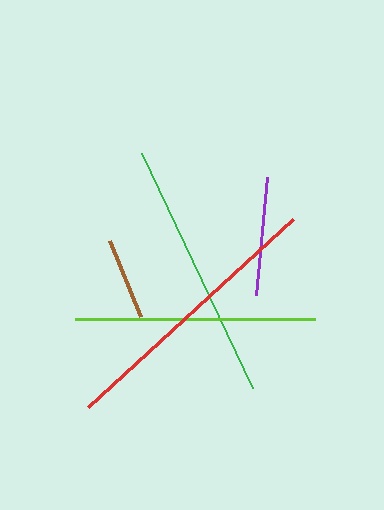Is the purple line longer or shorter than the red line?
The red line is longer than the purple line.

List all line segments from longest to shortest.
From longest to shortest: red, green, lime, purple, brown.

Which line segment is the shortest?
The brown line is the shortest at approximately 82 pixels.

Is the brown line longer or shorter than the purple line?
The purple line is longer than the brown line.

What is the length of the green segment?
The green segment is approximately 260 pixels long.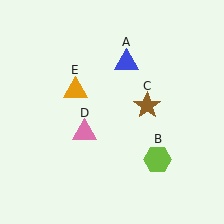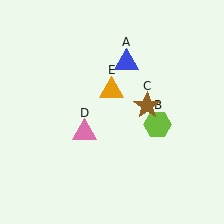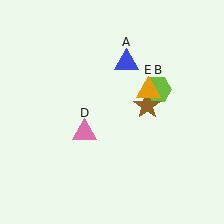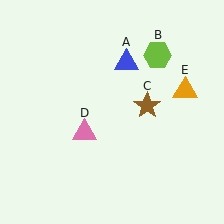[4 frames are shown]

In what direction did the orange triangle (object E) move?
The orange triangle (object E) moved right.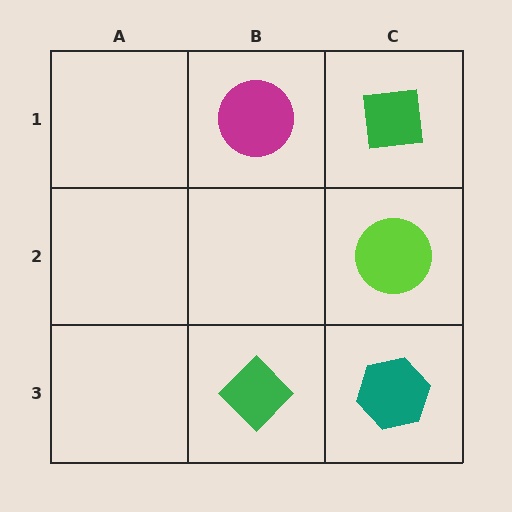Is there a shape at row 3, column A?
No, that cell is empty.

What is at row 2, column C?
A lime circle.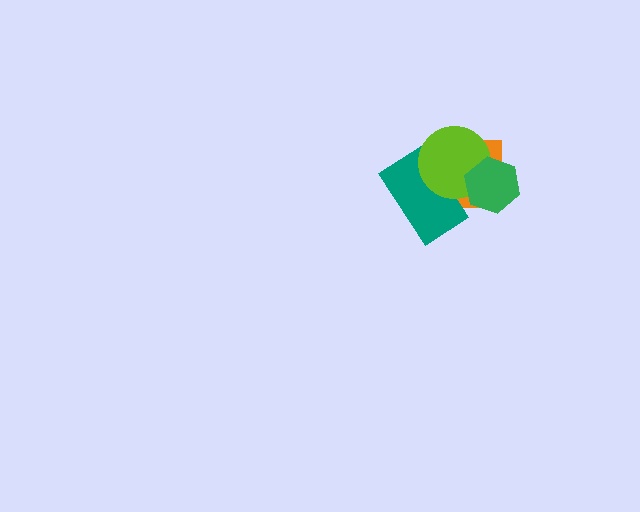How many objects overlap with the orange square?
3 objects overlap with the orange square.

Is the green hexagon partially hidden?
No, no other shape covers it.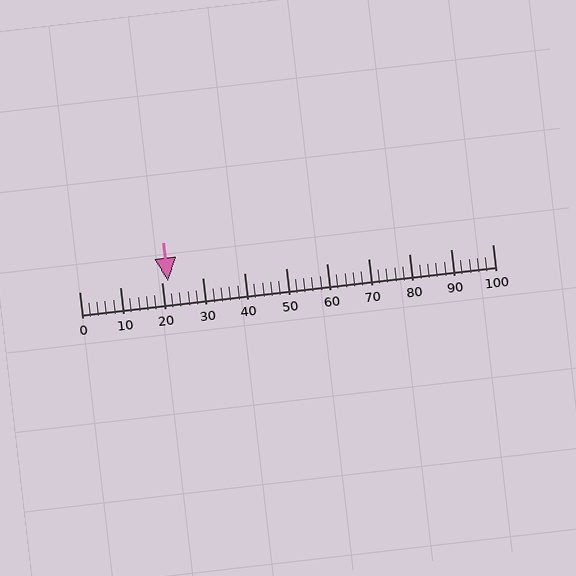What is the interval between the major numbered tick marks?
The major tick marks are spaced 10 units apart.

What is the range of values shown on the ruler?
The ruler shows values from 0 to 100.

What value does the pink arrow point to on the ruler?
The pink arrow points to approximately 21.